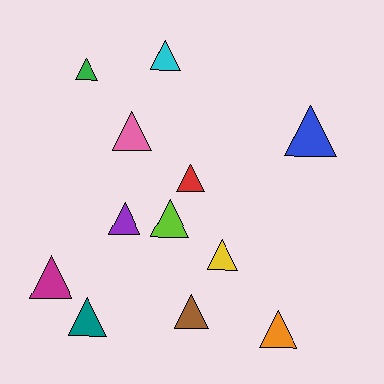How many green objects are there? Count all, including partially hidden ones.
There is 1 green object.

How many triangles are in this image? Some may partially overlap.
There are 12 triangles.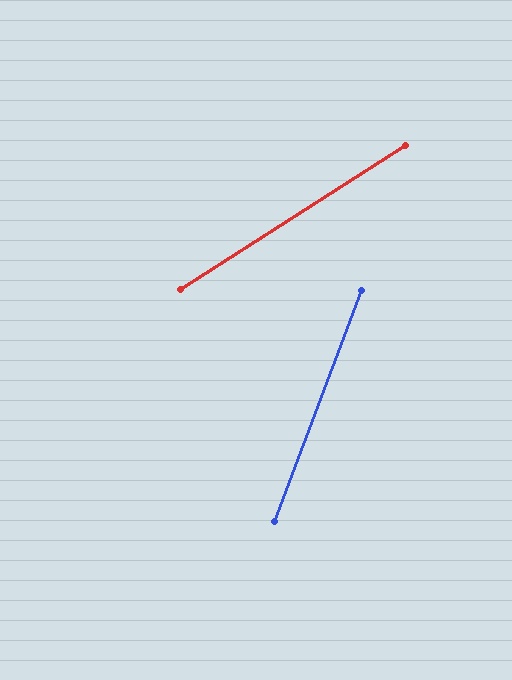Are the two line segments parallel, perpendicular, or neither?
Neither parallel nor perpendicular — they differ by about 37°.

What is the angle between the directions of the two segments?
Approximately 37 degrees.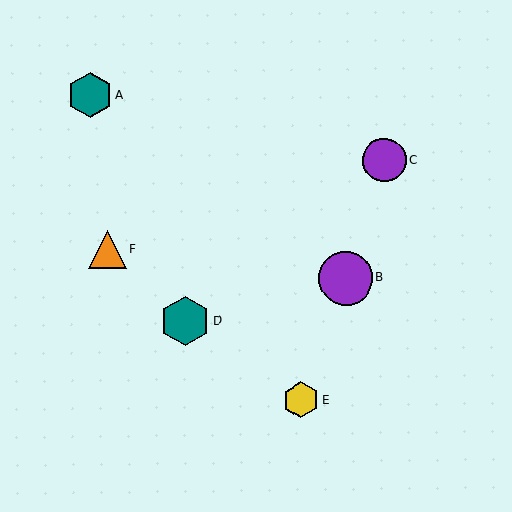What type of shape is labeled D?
Shape D is a teal hexagon.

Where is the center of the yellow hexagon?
The center of the yellow hexagon is at (301, 400).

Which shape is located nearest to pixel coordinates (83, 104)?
The teal hexagon (labeled A) at (90, 95) is nearest to that location.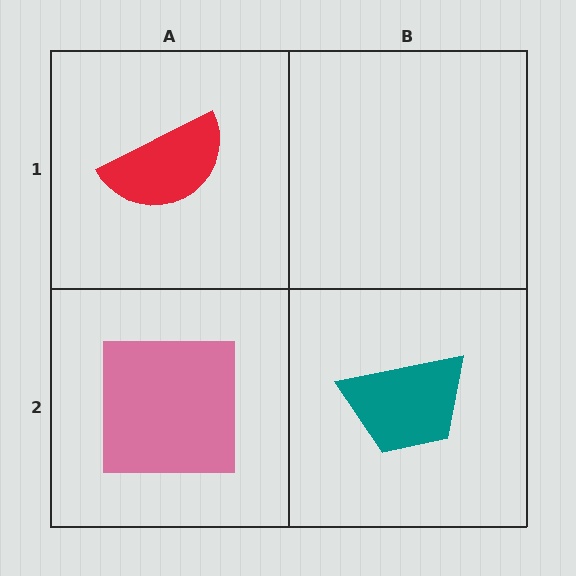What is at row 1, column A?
A red semicircle.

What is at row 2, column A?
A pink square.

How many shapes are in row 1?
1 shape.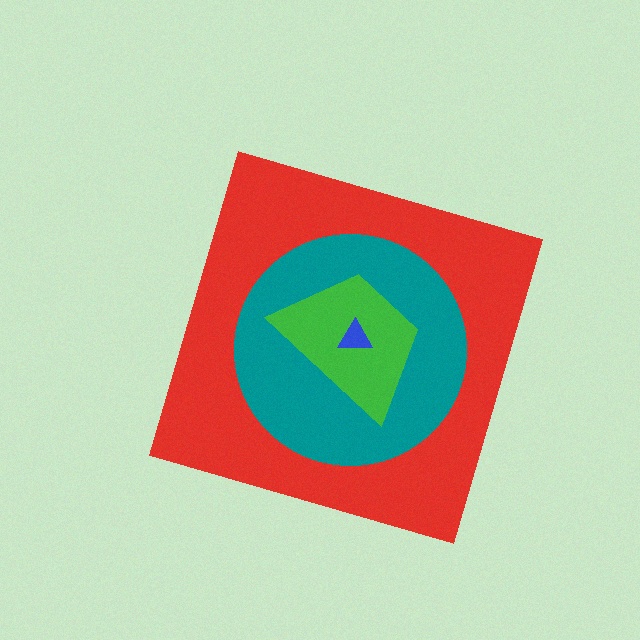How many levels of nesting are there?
4.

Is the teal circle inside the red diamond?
Yes.